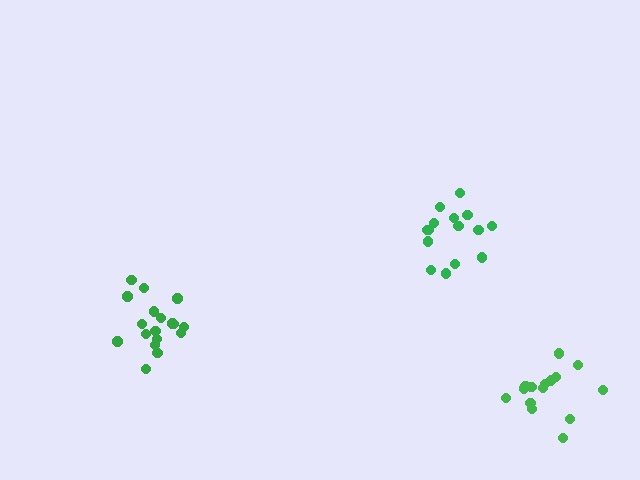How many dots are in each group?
Group 1: 15 dots, Group 2: 18 dots, Group 3: 15 dots (48 total).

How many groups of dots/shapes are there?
There are 3 groups.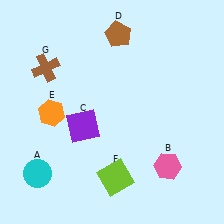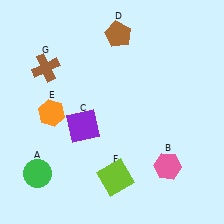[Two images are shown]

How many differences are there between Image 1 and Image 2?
There is 1 difference between the two images.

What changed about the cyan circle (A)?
In Image 1, A is cyan. In Image 2, it changed to green.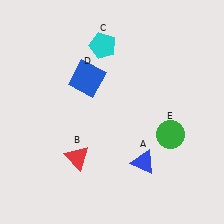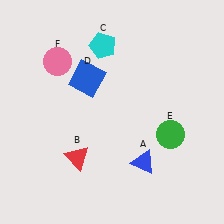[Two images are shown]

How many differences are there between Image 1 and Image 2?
There is 1 difference between the two images.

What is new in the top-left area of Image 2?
A pink circle (F) was added in the top-left area of Image 2.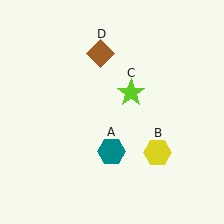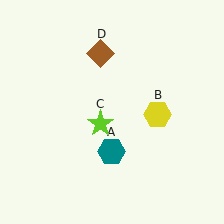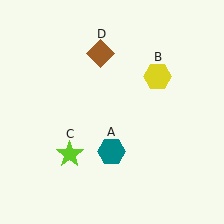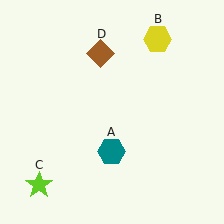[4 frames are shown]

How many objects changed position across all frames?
2 objects changed position: yellow hexagon (object B), lime star (object C).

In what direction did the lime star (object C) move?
The lime star (object C) moved down and to the left.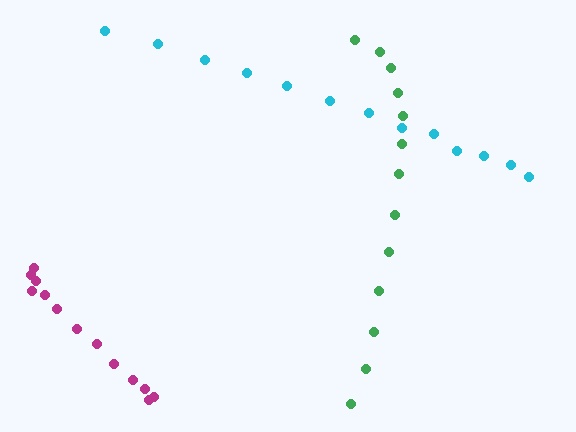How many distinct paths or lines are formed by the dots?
There are 3 distinct paths.